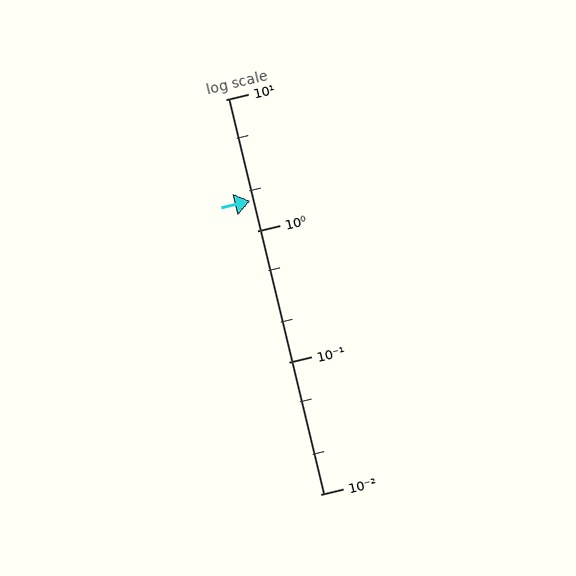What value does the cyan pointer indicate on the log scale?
The pointer indicates approximately 1.7.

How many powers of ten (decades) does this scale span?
The scale spans 3 decades, from 0.01 to 10.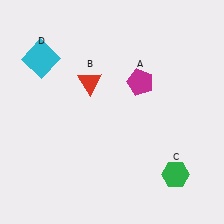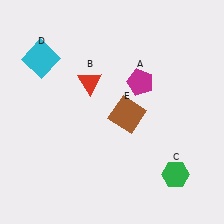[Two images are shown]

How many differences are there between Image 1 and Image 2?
There is 1 difference between the two images.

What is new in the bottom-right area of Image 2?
A brown square (E) was added in the bottom-right area of Image 2.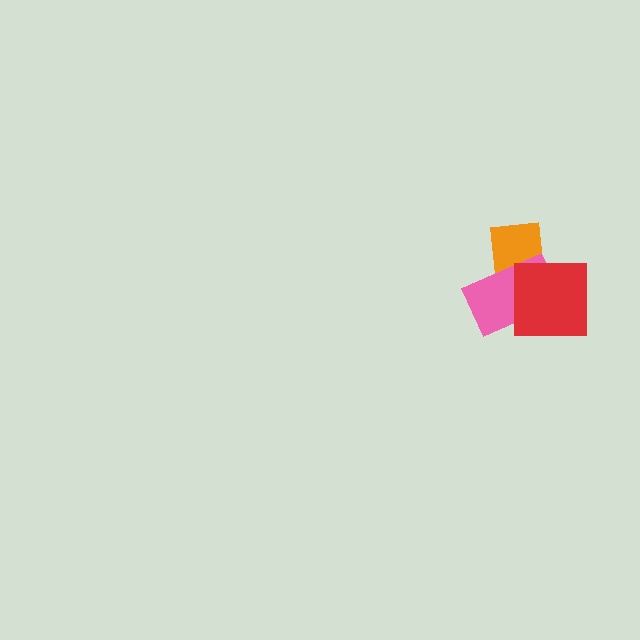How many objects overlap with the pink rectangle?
2 objects overlap with the pink rectangle.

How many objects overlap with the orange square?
2 objects overlap with the orange square.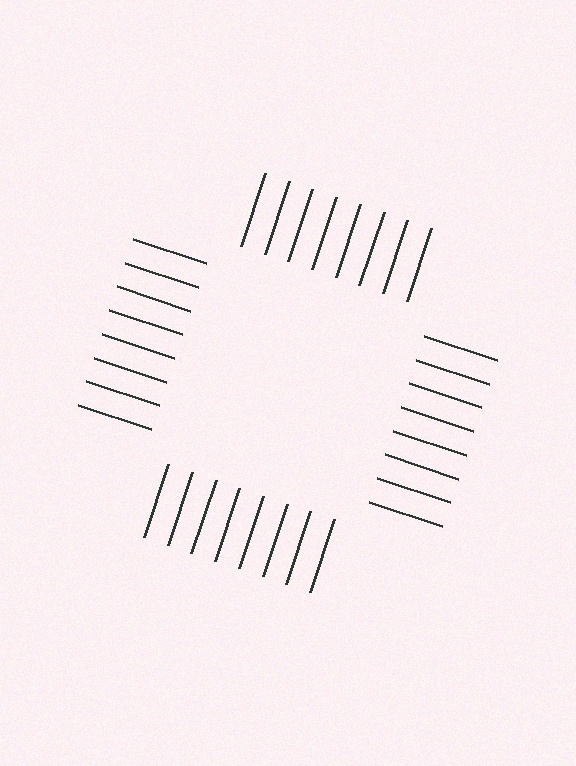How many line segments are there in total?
32 — 8 along each of the 4 edges.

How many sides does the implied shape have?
4 sides — the line-ends trace a square.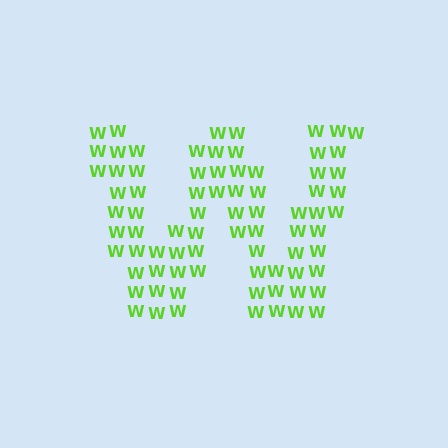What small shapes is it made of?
It is made of small letter W's.